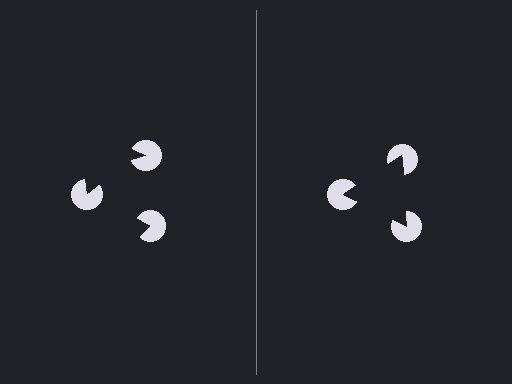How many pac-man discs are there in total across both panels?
6 — 3 on each side.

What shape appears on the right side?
An illusory triangle.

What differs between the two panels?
The pac-man discs are positioned identically on both sides; only the wedge orientations differ. On the right they align to a triangle; on the left they are misaligned.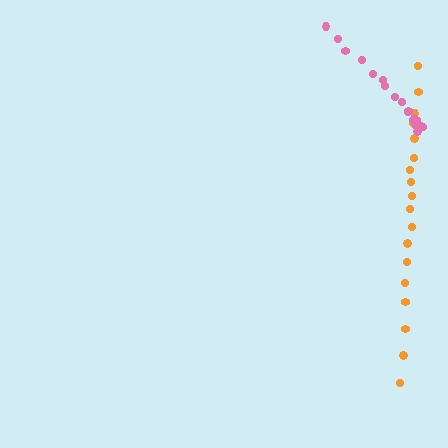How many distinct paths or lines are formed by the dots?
There are 2 distinct paths.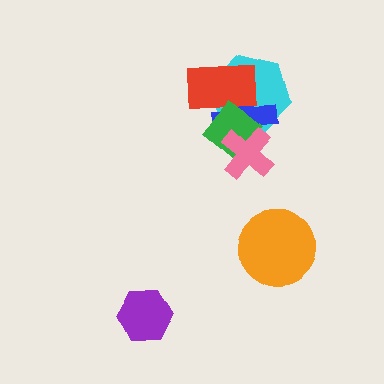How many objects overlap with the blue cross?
4 objects overlap with the blue cross.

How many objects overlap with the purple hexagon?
0 objects overlap with the purple hexagon.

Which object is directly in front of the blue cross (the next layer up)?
The red rectangle is directly in front of the blue cross.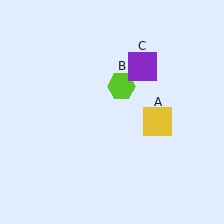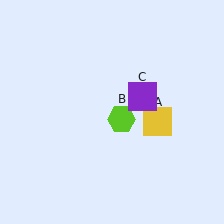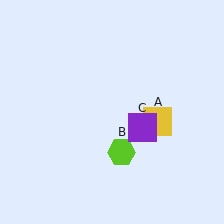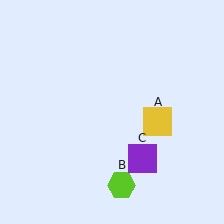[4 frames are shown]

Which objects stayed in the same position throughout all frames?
Yellow square (object A) remained stationary.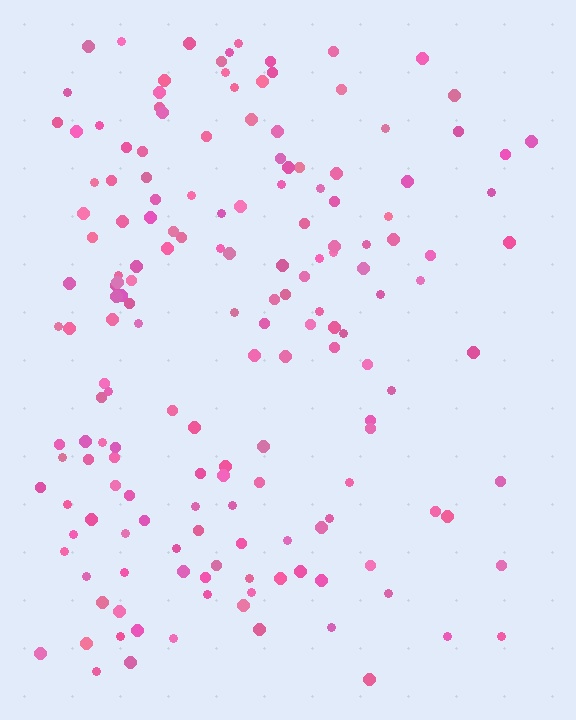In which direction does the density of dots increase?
From right to left, with the left side densest.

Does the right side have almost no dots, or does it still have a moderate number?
Still a moderate number, just noticeably fewer than the left.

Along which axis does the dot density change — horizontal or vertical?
Horizontal.